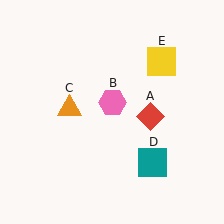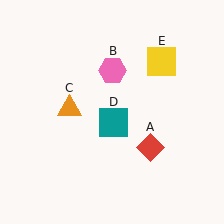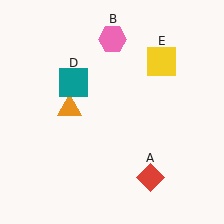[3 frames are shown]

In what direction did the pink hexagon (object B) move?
The pink hexagon (object B) moved up.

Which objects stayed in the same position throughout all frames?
Orange triangle (object C) and yellow square (object E) remained stationary.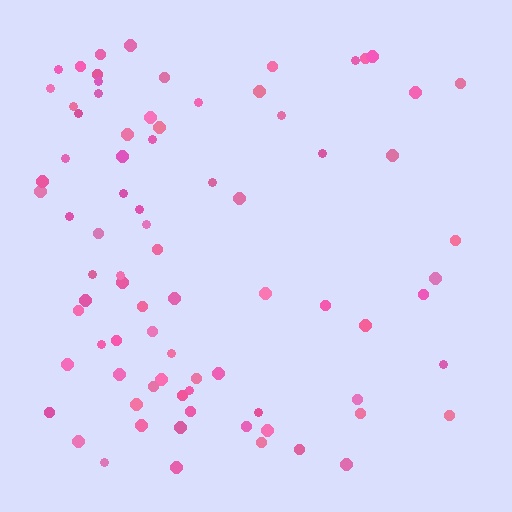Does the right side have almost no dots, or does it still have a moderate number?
Still a moderate number, just noticeably fewer than the left.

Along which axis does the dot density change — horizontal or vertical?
Horizontal.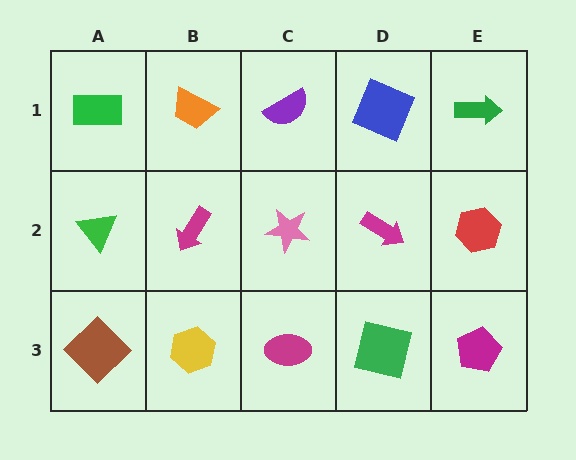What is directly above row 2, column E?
A green arrow.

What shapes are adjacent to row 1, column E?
A red hexagon (row 2, column E), a blue square (row 1, column D).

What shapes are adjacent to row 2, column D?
A blue square (row 1, column D), a green square (row 3, column D), a pink star (row 2, column C), a red hexagon (row 2, column E).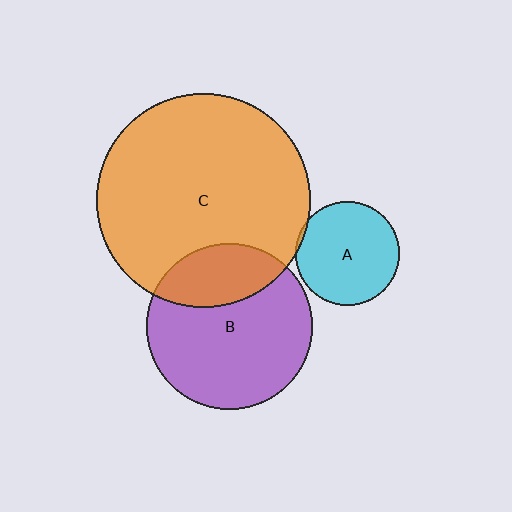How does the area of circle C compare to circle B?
Approximately 1.7 times.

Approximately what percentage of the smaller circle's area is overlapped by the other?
Approximately 5%.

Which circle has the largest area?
Circle C (orange).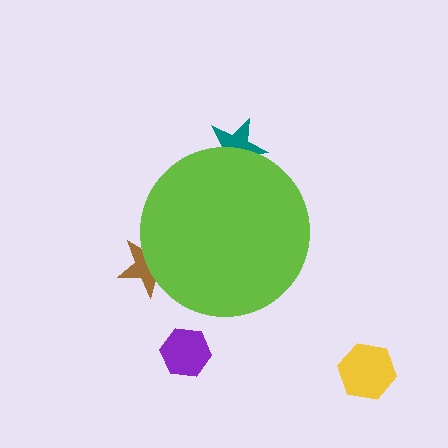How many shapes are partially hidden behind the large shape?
2 shapes are partially hidden.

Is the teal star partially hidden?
Yes, the teal star is partially hidden behind the lime circle.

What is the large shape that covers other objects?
A lime circle.